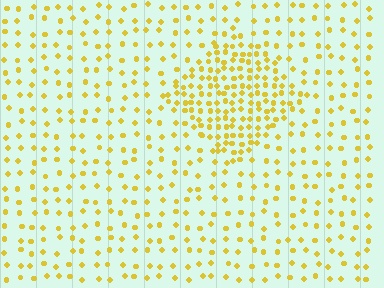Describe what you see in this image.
The image contains small yellow elements arranged at two different densities. A diamond-shaped region is visible where the elements are more densely packed than the surrounding area.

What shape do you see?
I see a diamond.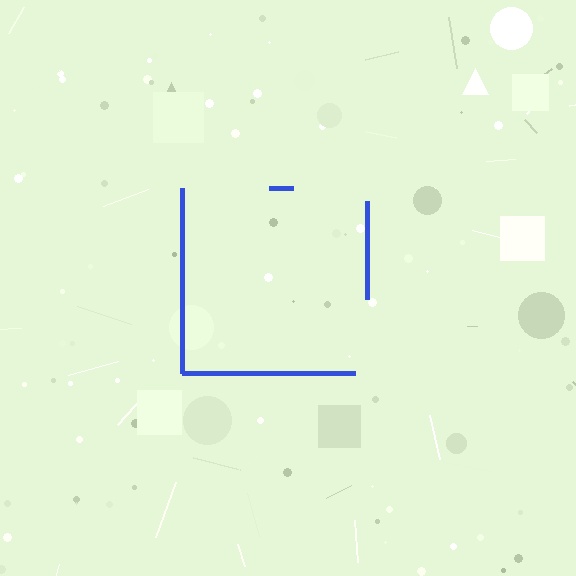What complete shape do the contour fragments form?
The contour fragments form a square.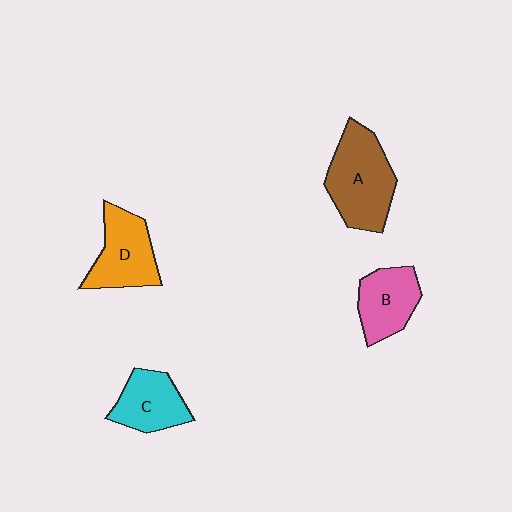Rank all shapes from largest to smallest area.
From largest to smallest: A (brown), D (orange), B (pink), C (cyan).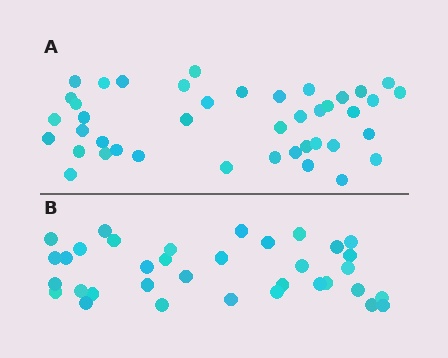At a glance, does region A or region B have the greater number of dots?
Region A (the top region) has more dots.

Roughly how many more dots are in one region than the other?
Region A has roughly 8 or so more dots than region B.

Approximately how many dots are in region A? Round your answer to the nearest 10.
About 40 dots. (The exact count is 42, which rounds to 40.)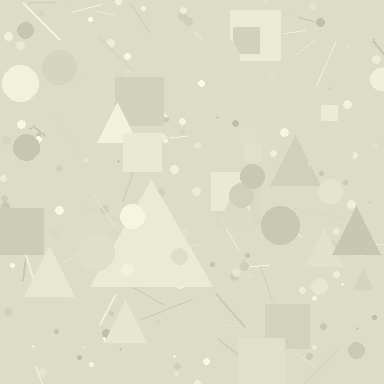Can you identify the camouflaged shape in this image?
The camouflaged shape is a triangle.